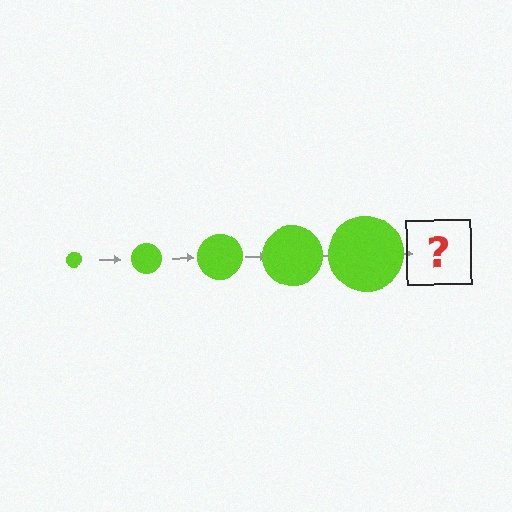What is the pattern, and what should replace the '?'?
The pattern is that the circle gets progressively larger each step. The '?' should be a lime circle, larger than the previous one.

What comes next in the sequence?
The next element should be a lime circle, larger than the previous one.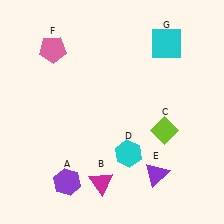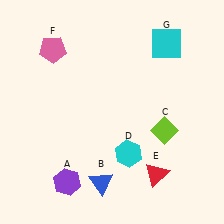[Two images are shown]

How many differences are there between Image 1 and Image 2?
There are 2 differences between the two images.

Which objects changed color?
B changed from magenta to blue. E changed from purple to red.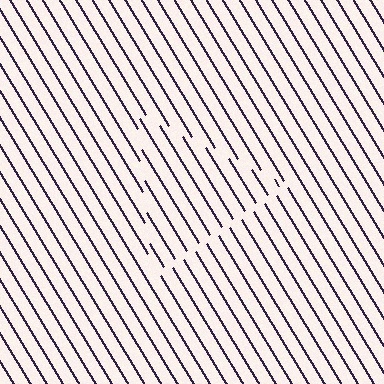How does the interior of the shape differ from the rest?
The interior of the shape contains the same grating, shifted by half a period — the contour is defined by the phase discontinuity where line-ends from the inner and outer gratings abut.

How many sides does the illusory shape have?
3 sides — the line-ends trace a triangle.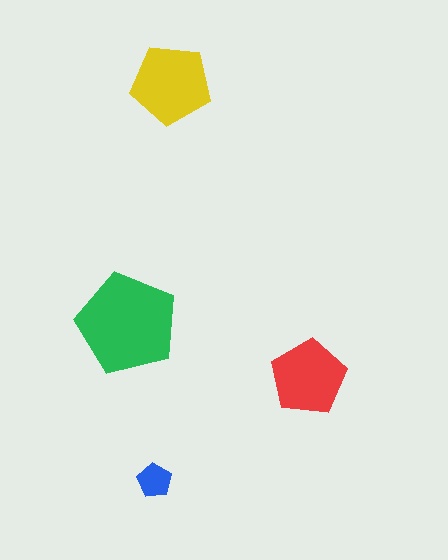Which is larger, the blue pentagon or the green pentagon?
The green one.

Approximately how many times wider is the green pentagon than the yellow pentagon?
About 1.5 times wider.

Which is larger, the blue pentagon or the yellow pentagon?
The yellow one.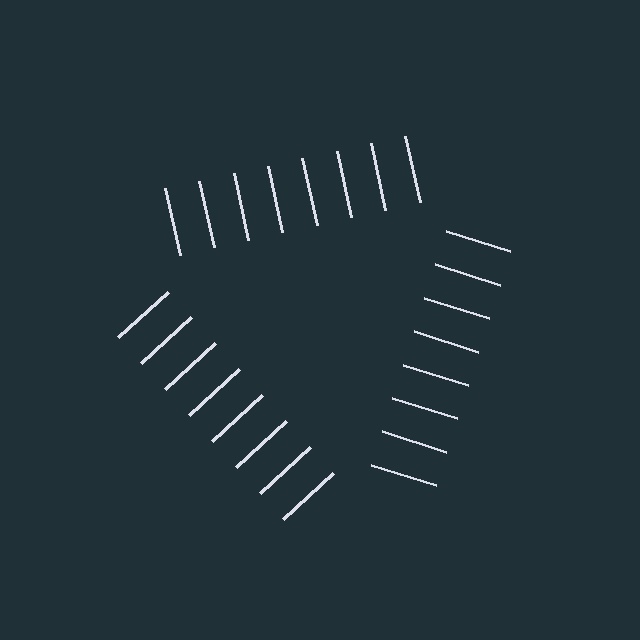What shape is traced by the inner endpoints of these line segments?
An illusory triangle — the line segments terminate on its edges but no continuous stroke is drawn.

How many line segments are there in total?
24 — 8 along each of the 3 edges.